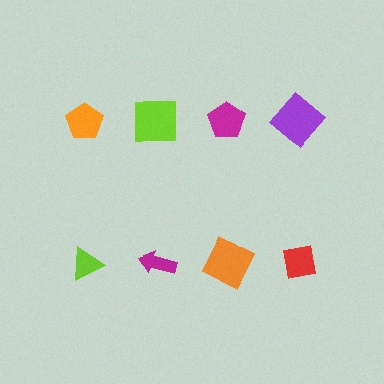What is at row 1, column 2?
A lime square.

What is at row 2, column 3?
An orange square.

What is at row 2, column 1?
A lime triangle.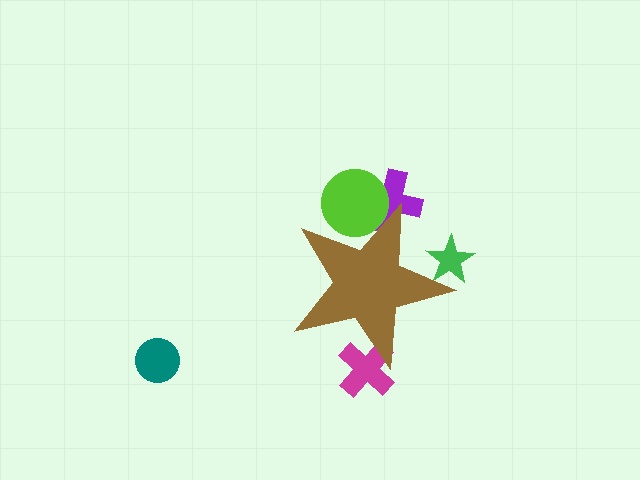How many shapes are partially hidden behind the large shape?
4 shapes are partially hidden.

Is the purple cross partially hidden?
Yes, the purple cross is partially hidden behind the brown star.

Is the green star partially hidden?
Yes, the green star is partially hidden behind the brown star.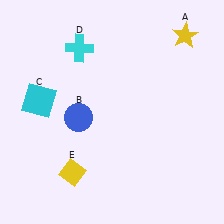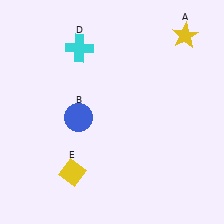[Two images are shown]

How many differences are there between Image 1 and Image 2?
There is 1 difference between the two images.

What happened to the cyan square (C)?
The cyan square (C) was removed in Image 2. It was in the top-left area of Image 1.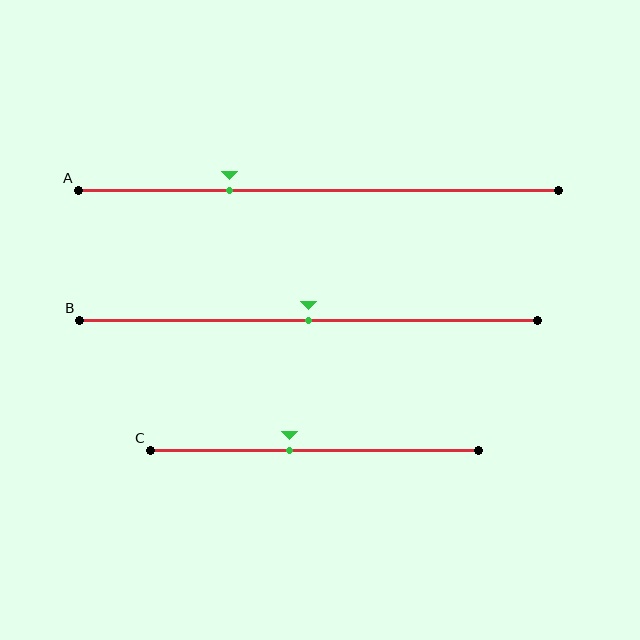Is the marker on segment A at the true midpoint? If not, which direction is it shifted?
No, the marker on segment A is shifted to the left by about 18% of the segment length.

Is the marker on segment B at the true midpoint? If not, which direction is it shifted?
Yes, the marker on segment B is at the true midpoint.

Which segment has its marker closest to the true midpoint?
Segment B has its marker closest to the true midpoint.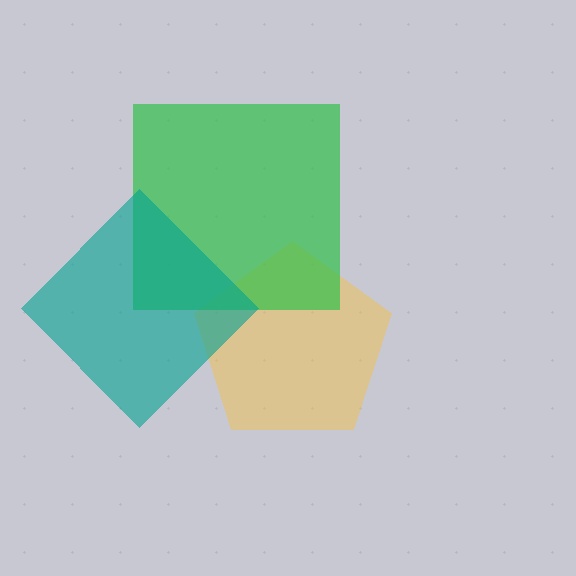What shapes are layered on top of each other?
The layered shapes are: a yellow pentagon, a green square, a teal diamond.